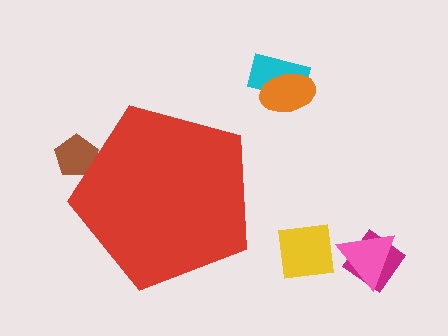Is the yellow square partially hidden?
No, the yellow square is fully visible.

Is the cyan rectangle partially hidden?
No, the cyan rectangle is fully visible.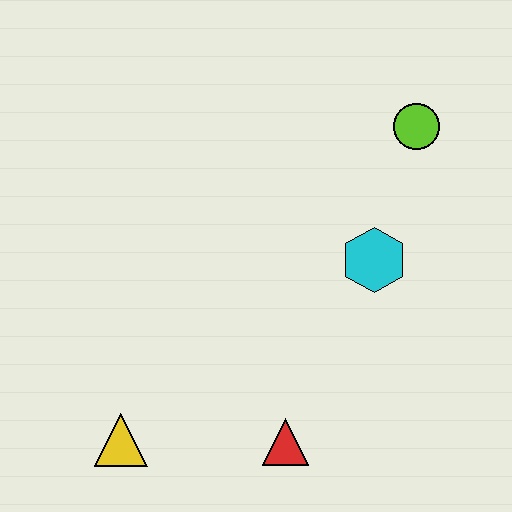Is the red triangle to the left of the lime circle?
Yes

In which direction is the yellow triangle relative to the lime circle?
The yellow triangle is below the lime circle.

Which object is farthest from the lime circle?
The yellow triangle is farthest from the lime circle.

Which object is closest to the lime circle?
The cyan hexagon is closest to the lime circle.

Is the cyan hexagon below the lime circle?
Yes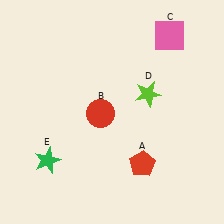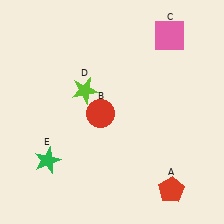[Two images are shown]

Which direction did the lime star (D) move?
The lime star (D) moved left.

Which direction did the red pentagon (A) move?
The red pentagon (A) moved right.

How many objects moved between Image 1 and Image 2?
2 objects moved between the two images.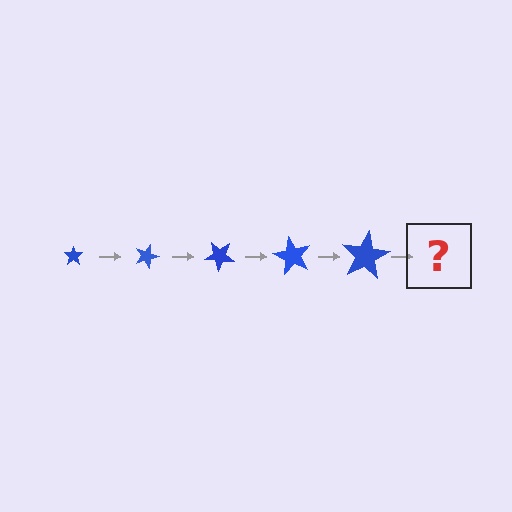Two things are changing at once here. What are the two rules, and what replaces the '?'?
The two rules are that the star grows larger each step and it rotates 20 degrees each step. The '?' should be a star, larger than the previous one and rotated 100 degrees from the start.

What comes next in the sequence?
The next element should be a star, larger than the previous one and rotated 100 degrees from the start.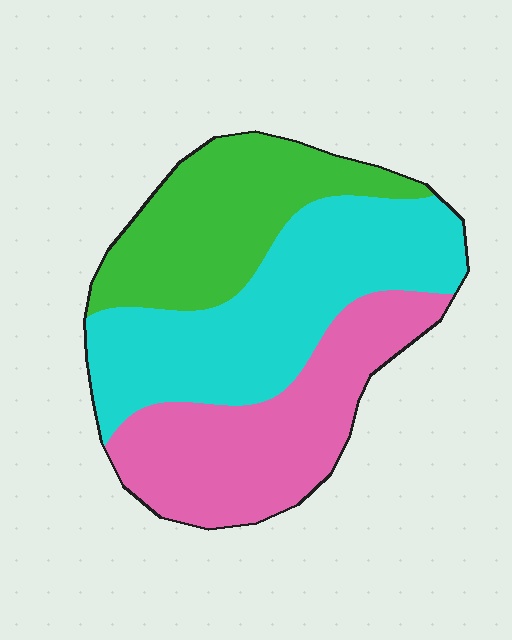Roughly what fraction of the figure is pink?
Pink covers about 35% of the figure.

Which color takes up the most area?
Cyan, at roughly 40%.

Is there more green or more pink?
Pink.